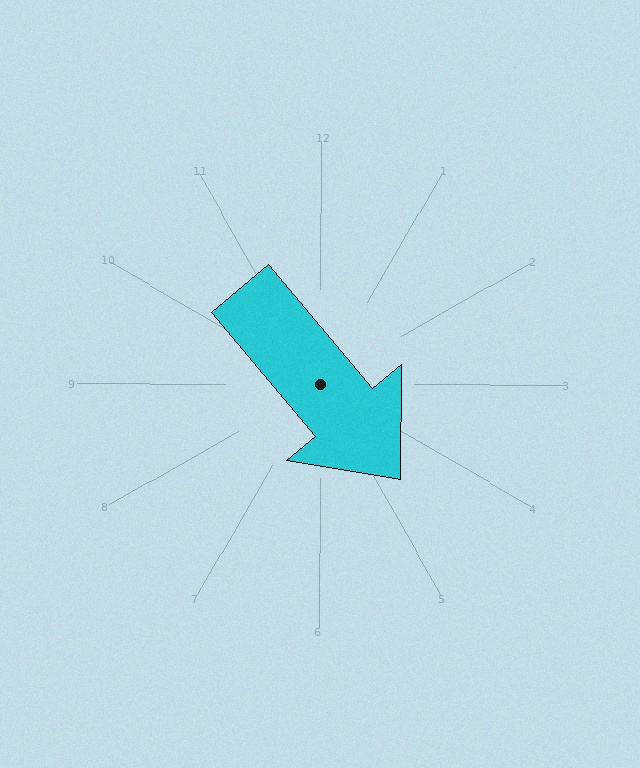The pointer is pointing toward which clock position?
Roughly 5 o'clock.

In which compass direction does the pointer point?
Southeast.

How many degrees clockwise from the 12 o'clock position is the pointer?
Approximately 140 degrees.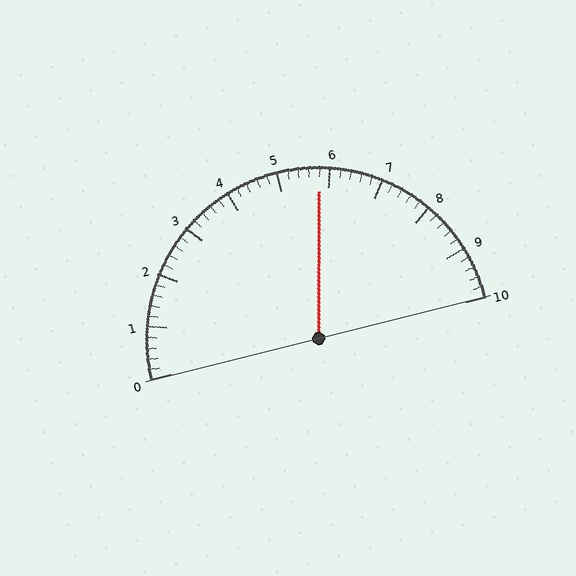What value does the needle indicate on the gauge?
The needle indicates approximately 5.8.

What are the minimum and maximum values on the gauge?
The gauge ranges from 0 to 10.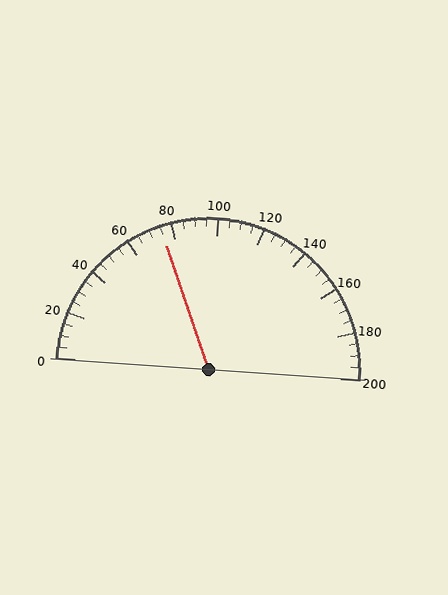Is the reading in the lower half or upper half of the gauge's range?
The reading is in the lower half of the range (0 to 200).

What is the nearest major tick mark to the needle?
The nearest major tick mark is 80.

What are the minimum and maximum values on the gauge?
The gauge ranges from 0 to 200.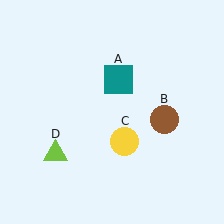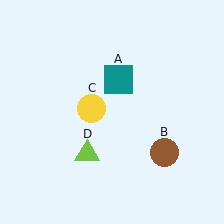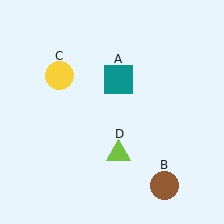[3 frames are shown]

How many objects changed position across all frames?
3 objects changed position: brown circle (object B), yellow circle (object C), lime triangle (object D).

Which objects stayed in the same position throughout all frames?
Teal square (object A) remained stationary.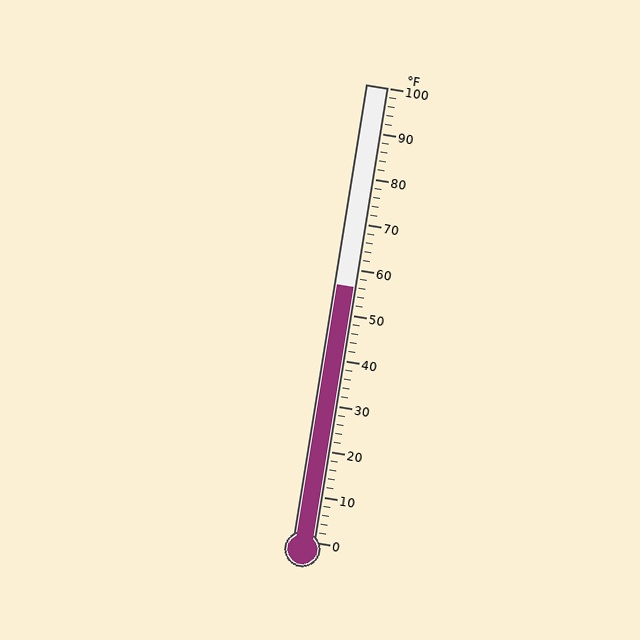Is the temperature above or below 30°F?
The temperature is above 30°F.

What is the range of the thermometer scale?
The thermometer scale ranges from 0°F to 100°F.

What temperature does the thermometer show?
The thermometer shows approximately 56°F.